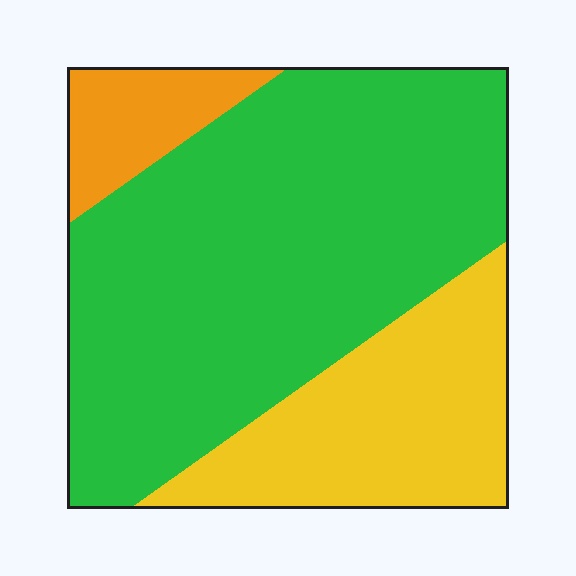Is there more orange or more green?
Green.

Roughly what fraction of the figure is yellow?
Yellow covers around 25% of the figure.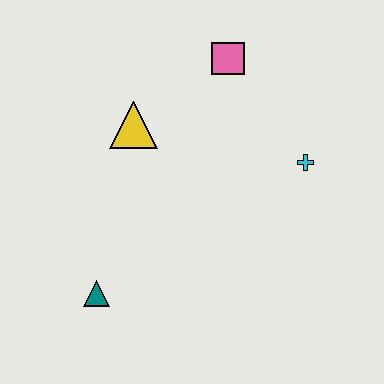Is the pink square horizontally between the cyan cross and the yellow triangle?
Yes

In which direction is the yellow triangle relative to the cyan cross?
The yellow triangle is to the left of the cyan cross.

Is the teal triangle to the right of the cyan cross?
No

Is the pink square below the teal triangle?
No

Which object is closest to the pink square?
The yellow triangle is closest to the pink square.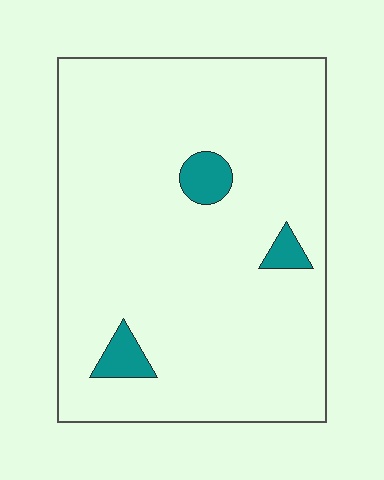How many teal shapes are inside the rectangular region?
3.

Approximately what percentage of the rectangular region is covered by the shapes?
Approximately 5%.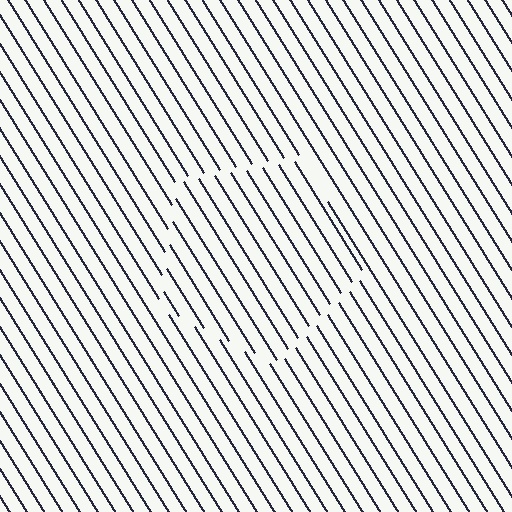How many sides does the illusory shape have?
5 sides — the line-ends trace a pentagon.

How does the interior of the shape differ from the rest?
The interior of the shape contains the same grating, shifted by half a period — the contour is defined by the phase discontinuity where line-ends from the inner and outer gratings abut.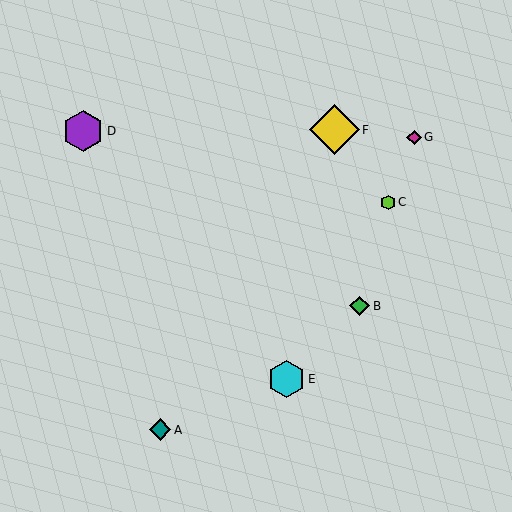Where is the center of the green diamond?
The center of the green diamond is at (360, 306).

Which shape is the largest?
The yellow diamond (labeled F) is the largest.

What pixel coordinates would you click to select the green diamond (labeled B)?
Click at (360, 306) to select the green diamond B.